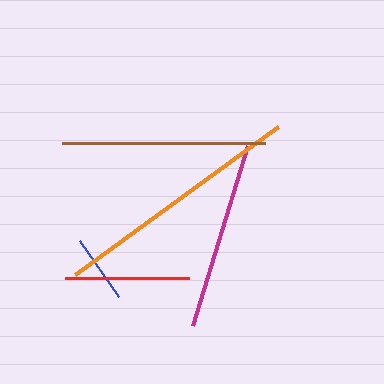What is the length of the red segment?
The red segment is approximately 124 pixels long.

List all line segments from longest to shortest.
From longest to shortest: orange, brown, magenta, red, blue.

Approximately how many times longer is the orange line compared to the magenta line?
The orange line is approximately 1.3 times the length of the magenta line.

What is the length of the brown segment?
The brown segment is approximately 202 pixels long.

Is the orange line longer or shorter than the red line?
The orange line is longer than the red line.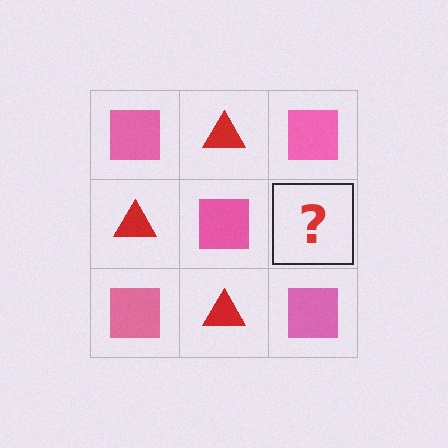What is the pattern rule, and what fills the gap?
The rule is that it alternates pink square and red triangle in a checkerboard pattern. The gap should be filled with a red triangle.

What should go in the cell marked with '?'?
The missing cell should contain a red triangle.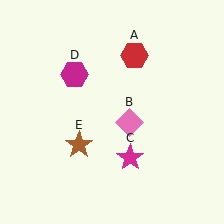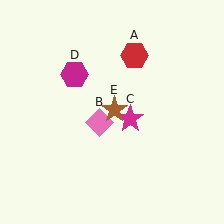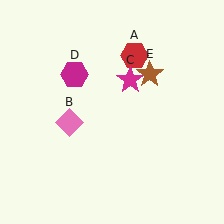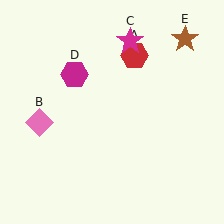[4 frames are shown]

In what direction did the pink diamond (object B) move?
The pink diamond (object B) moved left.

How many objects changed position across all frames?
3 objects changed position: pink diamond (object B), magenta star (object C), brown star (object E).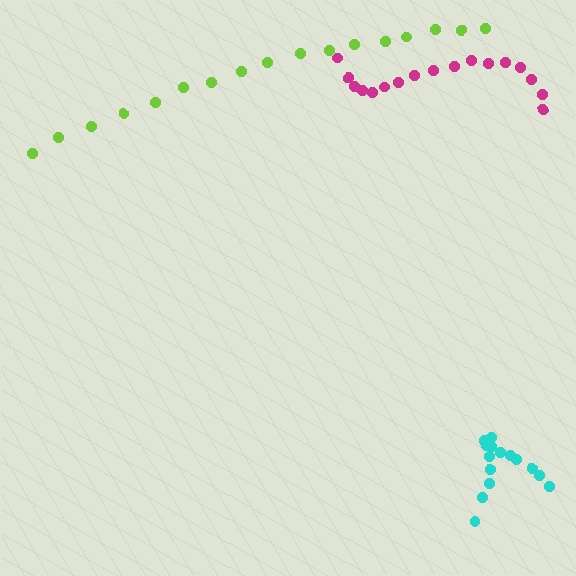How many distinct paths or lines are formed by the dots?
There are 3 distinct paths.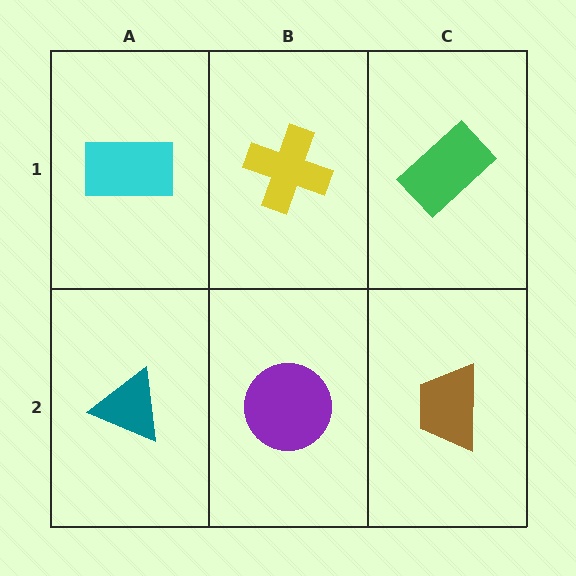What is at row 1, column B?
A yellow cross.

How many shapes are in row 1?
3 shapes.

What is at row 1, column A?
A cyan rectangle.